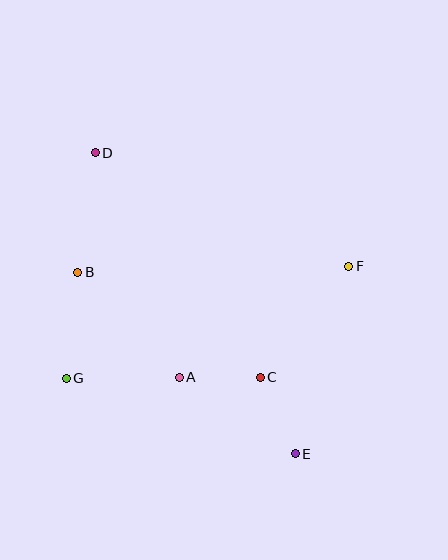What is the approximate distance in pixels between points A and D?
The distance between A and D is approximately 240 pixels.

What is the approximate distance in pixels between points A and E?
The distance between A and E is approximately 139 pixels.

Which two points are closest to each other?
Points A and C are closest to each other.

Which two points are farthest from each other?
Points D and E are farthest from each other.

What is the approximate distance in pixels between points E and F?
The distance between E and F is approximately 195 pixels.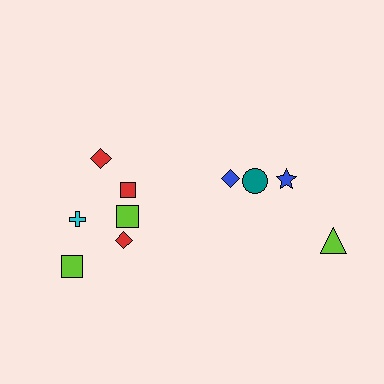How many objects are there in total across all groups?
There are 10 objects.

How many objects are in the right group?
There are 4 objects.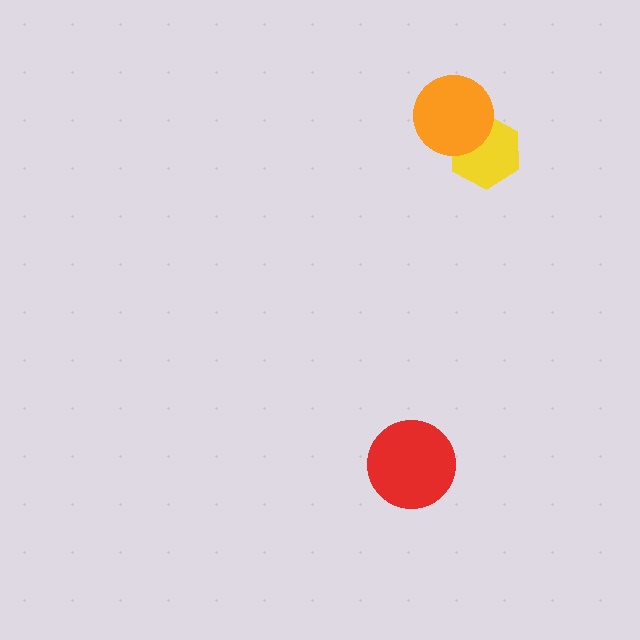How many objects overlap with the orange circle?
1 object overlaps with the orange circle.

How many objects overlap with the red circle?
0 objects overlap with the red circle.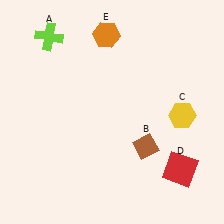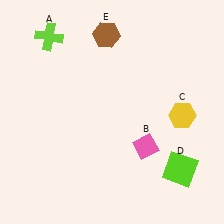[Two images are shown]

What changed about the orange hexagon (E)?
In Image 1, E is orange. In Image 2, it changed to brown.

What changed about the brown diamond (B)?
In Image 1, B is brown. In Image 2, it changed to pink.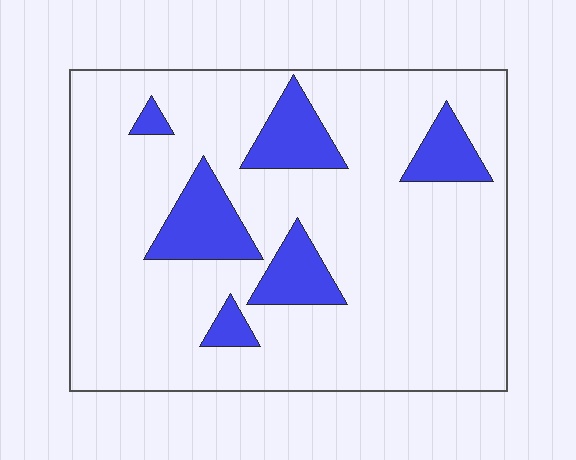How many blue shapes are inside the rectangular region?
6.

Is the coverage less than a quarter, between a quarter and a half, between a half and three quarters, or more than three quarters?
Less than a quarter.